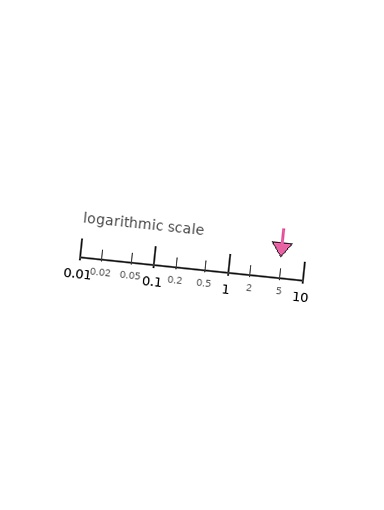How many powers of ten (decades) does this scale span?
The scale spans 3 decades, from 0.01 to 10.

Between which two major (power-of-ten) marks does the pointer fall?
The pointer is between 1 and 10.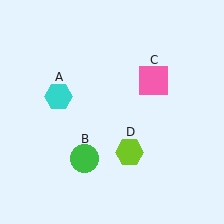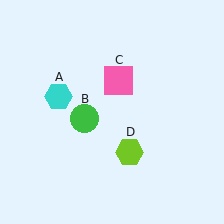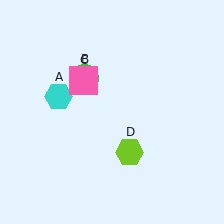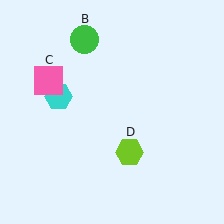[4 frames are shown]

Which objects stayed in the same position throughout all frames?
Cyan hexagon (object A) and lime hexagon (object D) remained stationary.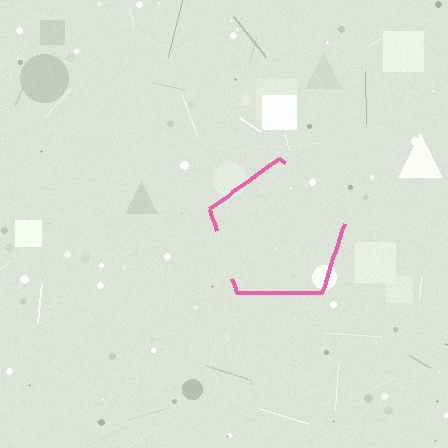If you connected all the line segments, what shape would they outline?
They would outline a pentagon.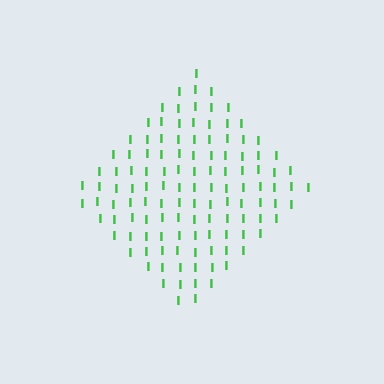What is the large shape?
The large shape is a diamond.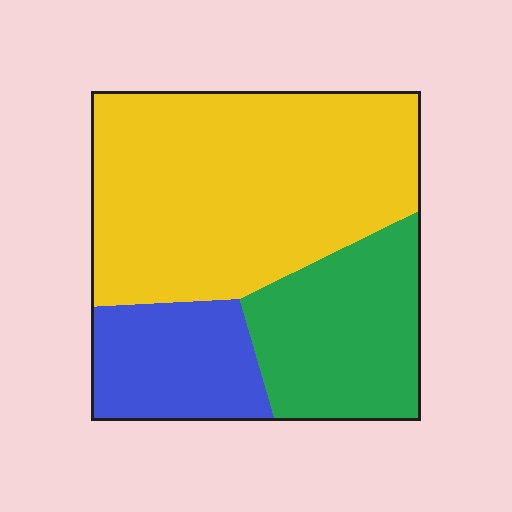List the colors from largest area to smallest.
From largest to smallest: yellow, green, blue.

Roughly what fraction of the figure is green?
Green covers 26% of the figure.